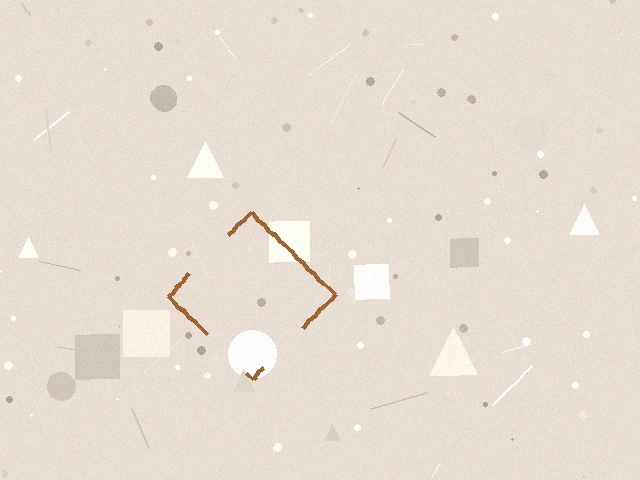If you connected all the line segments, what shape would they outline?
They would outline a diamond.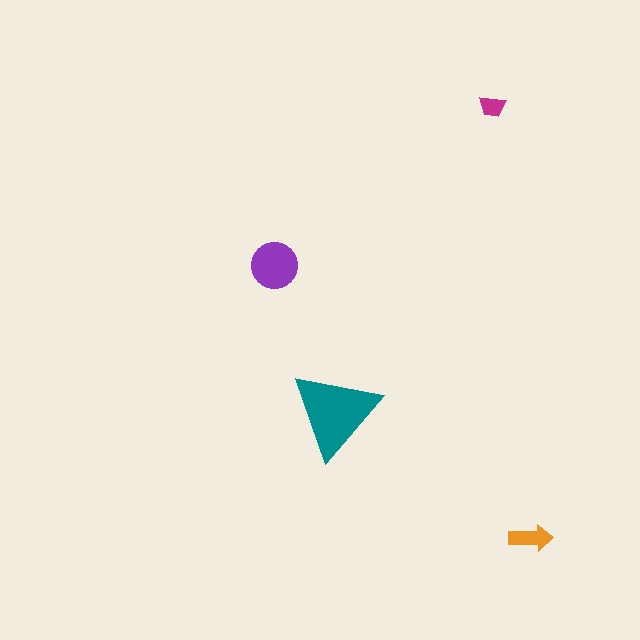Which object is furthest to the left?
The purple circle is leftmost.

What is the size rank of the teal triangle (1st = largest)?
1st.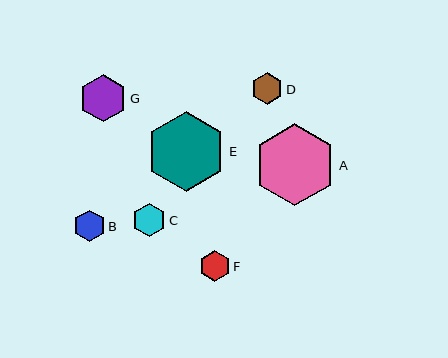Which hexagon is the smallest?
Hexagon F is the smallest with a size of approximately 31 pixels.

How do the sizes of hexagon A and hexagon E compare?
Hexagon A and hexagon E are approximately the same size.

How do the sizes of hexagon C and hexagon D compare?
Hexagon C and hexagon D are approximately the same size.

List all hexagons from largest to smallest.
From largest to smallest: A, E, G, C, D, B, F.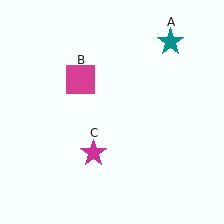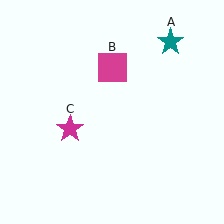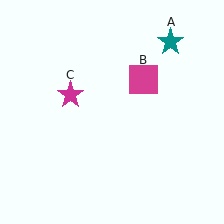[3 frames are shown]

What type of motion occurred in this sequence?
The magenta square (object B), magenta star (object C) rotated clockwise around the center of the scene.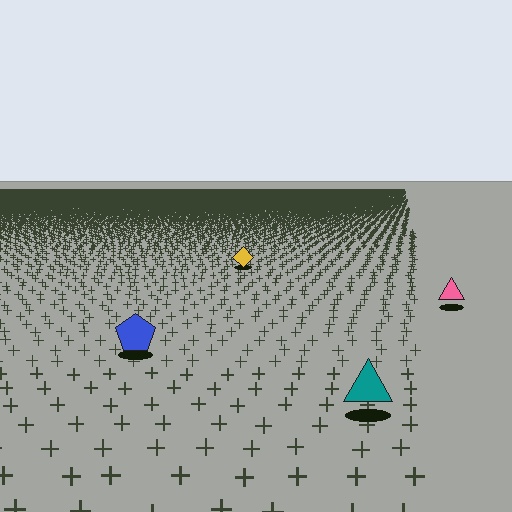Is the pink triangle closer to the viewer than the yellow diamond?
Yes. The pink triangle is closer — you can tell from the texture gradient: the ground texture is coarser near it.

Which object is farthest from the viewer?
The yellow diamond is farthest from the viewer. It appears smaller and the ground texture around it is denser.